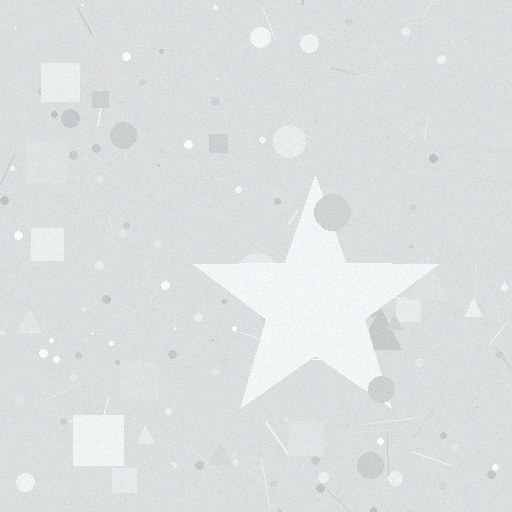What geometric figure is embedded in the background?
A star is embedded in the background.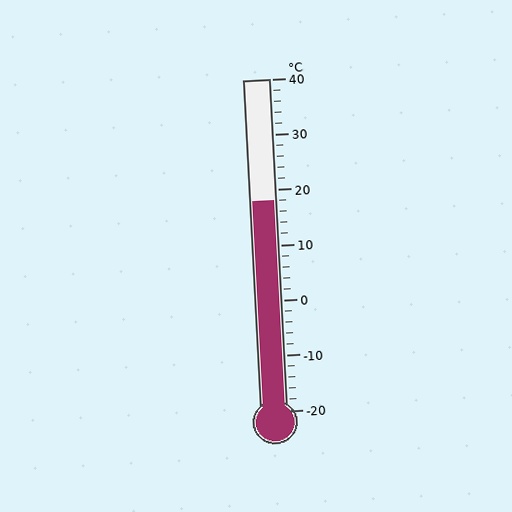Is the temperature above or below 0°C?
The temperature is above 0°C.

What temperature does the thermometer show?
The thermometer shows approximately 18°C.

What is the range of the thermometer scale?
The thermometer scale ranges from -20°C to 40°C.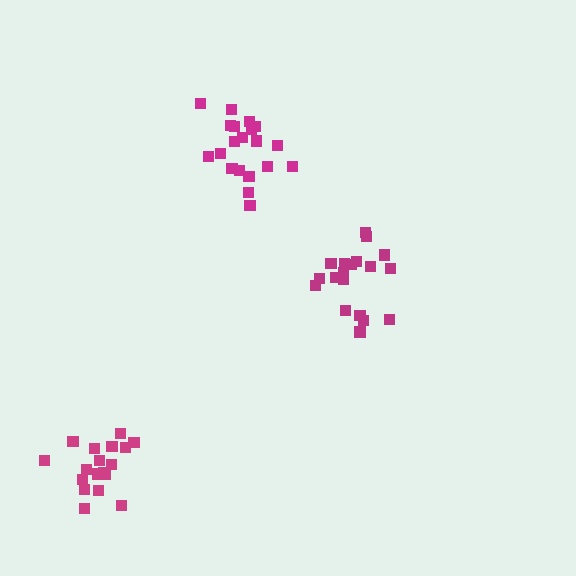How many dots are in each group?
Group 1: 19 dots, Group 2: 20 dots, Group 3: 18 dots (57 total).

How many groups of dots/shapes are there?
There are 3 groups.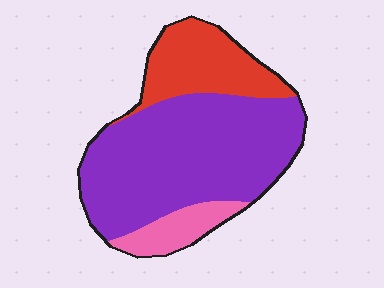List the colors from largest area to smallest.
From largest to smallest: purple, red, pink.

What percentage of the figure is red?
Red covers 24% of the figure.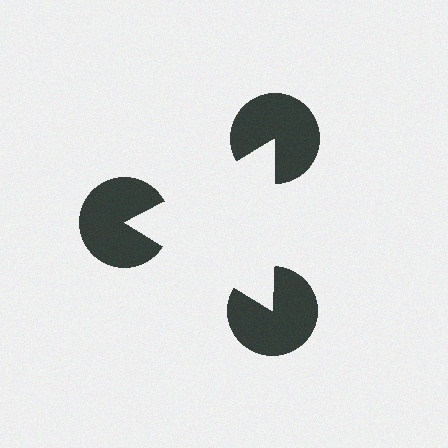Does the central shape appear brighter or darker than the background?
It typically appears slightly brighter than the background, even though no actual brightness change is drawn.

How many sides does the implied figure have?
3 sides.